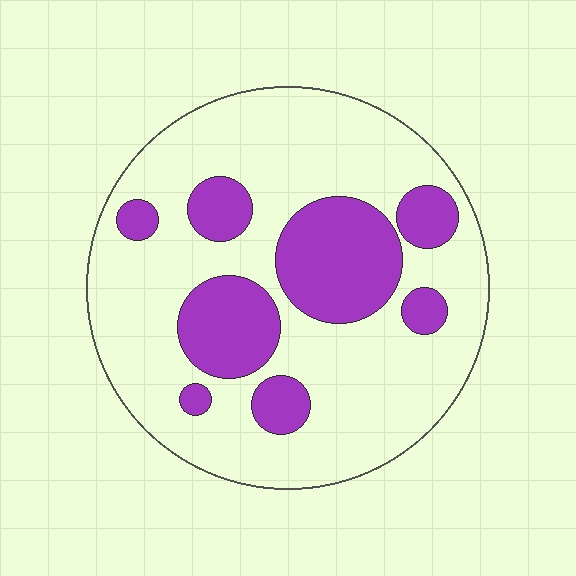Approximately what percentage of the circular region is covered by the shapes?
Approximately 25%.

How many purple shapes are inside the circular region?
8.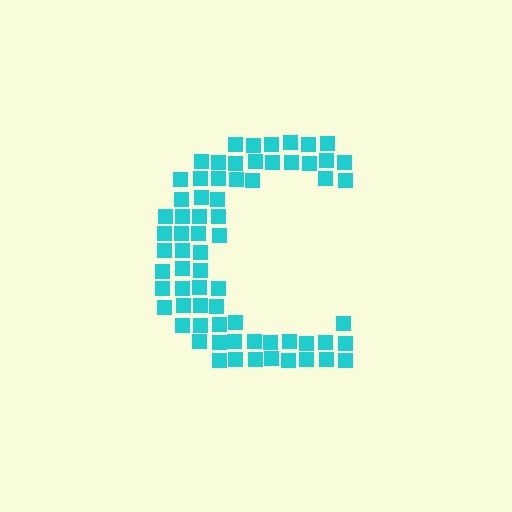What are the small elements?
The small elements are squares.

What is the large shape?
The large shape is the letter C.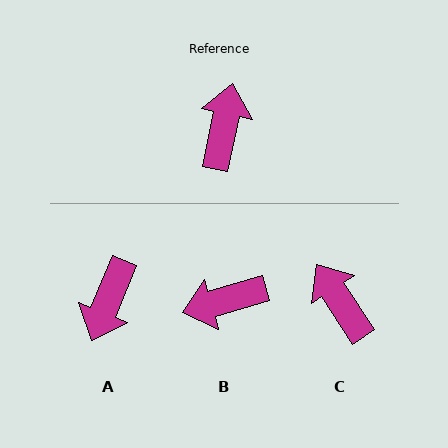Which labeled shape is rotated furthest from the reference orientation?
A, about 169 degrees away.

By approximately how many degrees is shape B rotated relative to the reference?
Approximately 118 degrees counter-clockwise.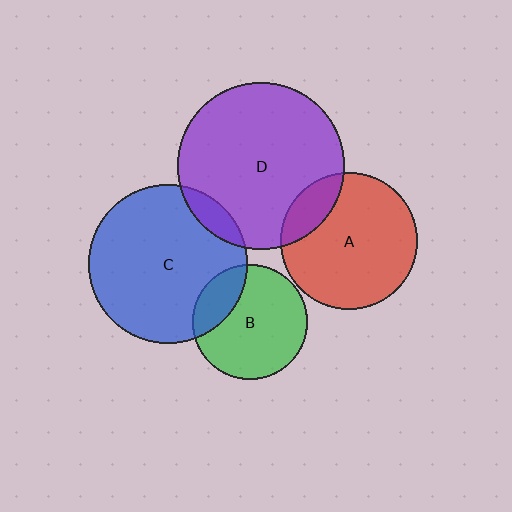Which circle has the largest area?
Circle D (purple).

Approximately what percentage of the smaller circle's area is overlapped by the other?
Approximately 10%.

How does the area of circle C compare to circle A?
Approximately 1.3 times.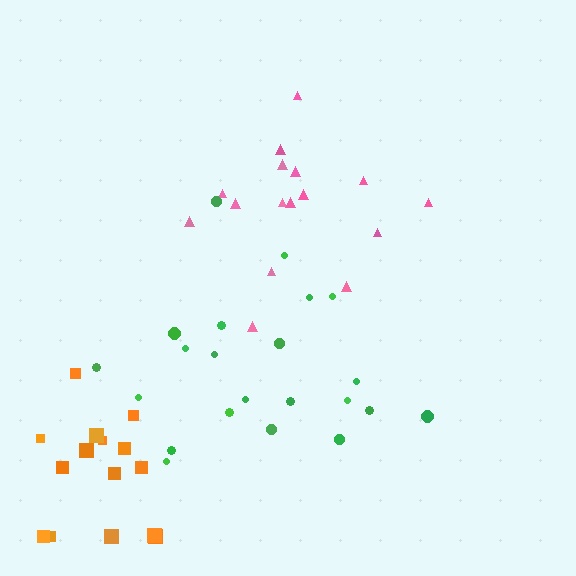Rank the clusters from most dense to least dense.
green, pink, orange.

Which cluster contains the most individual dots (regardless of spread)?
Green (22).